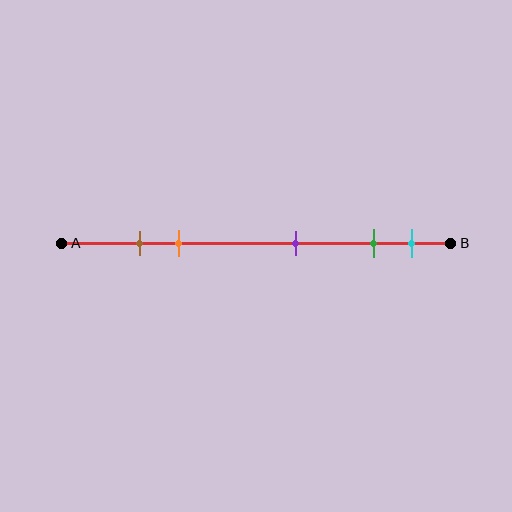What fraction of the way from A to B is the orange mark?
The orange mark is approximately 30% (0.3) of the way from A to B.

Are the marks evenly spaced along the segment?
No, the marks are not evenly spaced.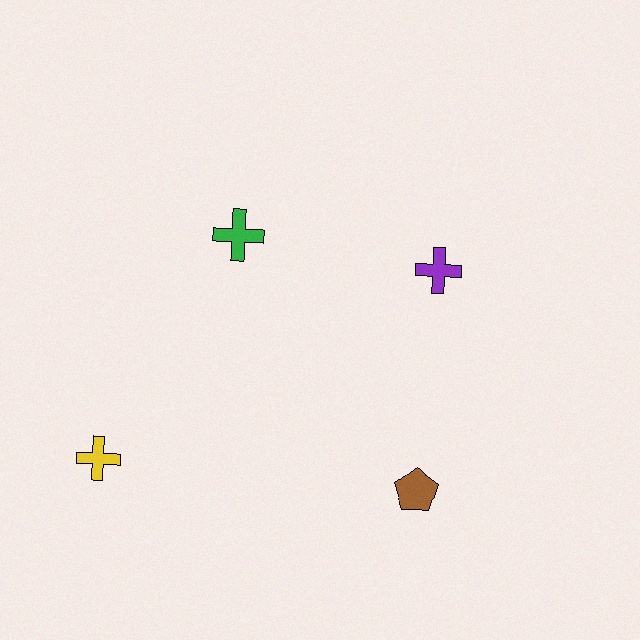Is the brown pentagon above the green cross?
No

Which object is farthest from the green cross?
The brown pentagon is farthest from the green cross.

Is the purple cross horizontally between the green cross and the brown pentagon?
No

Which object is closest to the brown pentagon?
The purple cross is closest to the brown pentagon.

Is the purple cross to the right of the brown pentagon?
Yes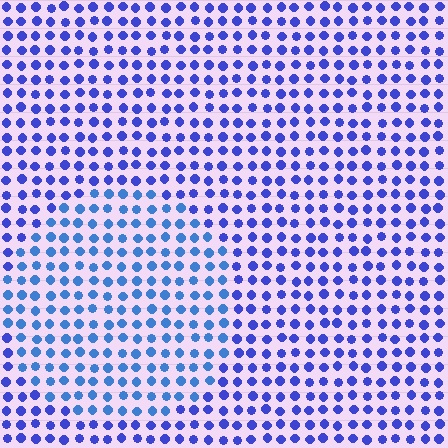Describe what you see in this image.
The image is filled with small blue elements in a uniform arrangement. A circle-shaped region is visible where the elements are tinted to a slightly different hue, forming a subtle color boundary.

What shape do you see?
I see a circle.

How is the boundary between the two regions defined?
The boundary is defined purely by a slight shift in hue (about 24 degrees). Spacing, size, and orientation are identical on both sides.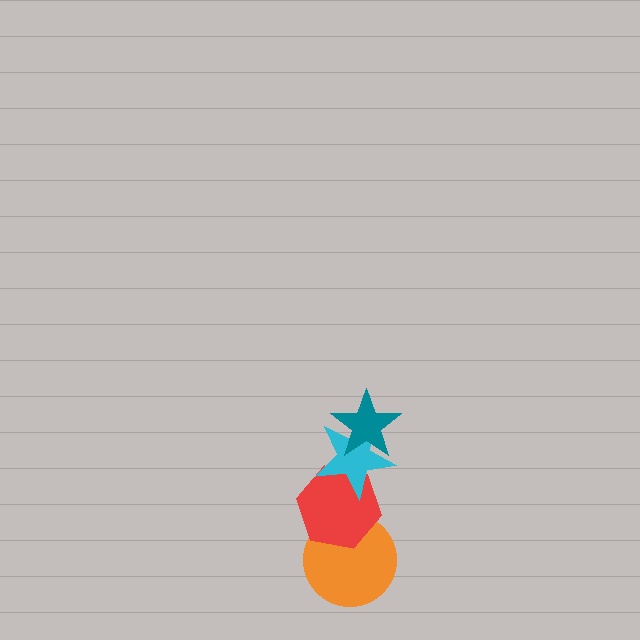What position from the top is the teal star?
The teal star is 1st from the top.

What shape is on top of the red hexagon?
The cyan star is on top of the red hexagon.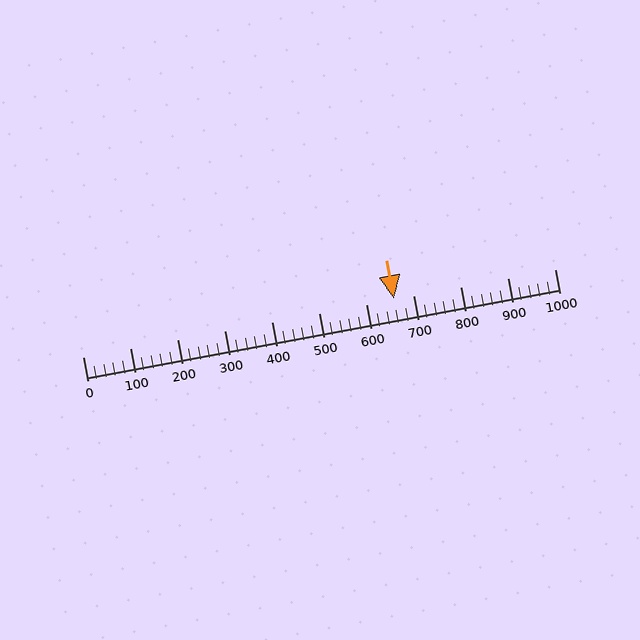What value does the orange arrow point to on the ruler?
The orange arrow points to approximately 660.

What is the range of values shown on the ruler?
The ruler shows values from 0 to 1000.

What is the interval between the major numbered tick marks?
The major tick marks are spaced 100 units apart.